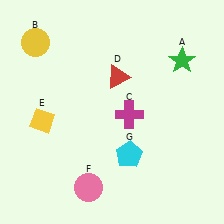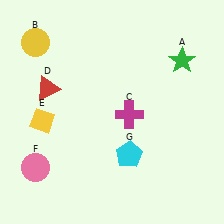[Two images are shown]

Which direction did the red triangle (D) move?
The red triangle (D) moved left.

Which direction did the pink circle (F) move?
The pink circle (F) moved left.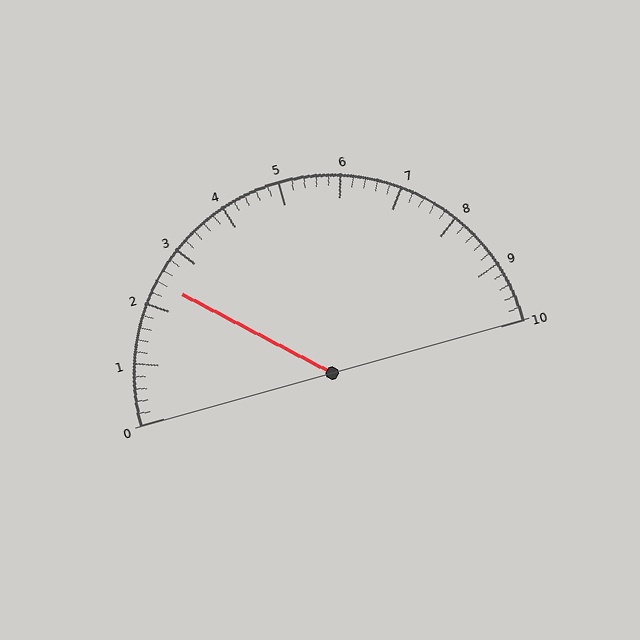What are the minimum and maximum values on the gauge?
The gauge ranges from 0 to 10.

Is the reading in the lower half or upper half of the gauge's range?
The reading is in the lower half of the range (0 to 10).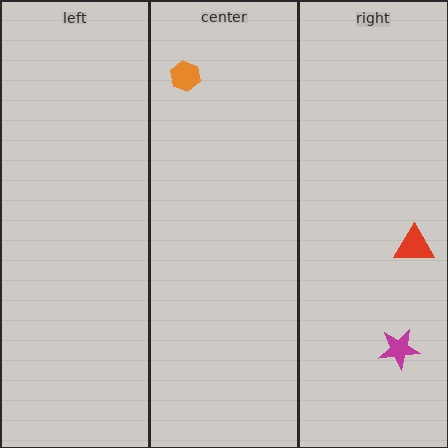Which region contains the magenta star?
The right region.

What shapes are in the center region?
The orange hexagon.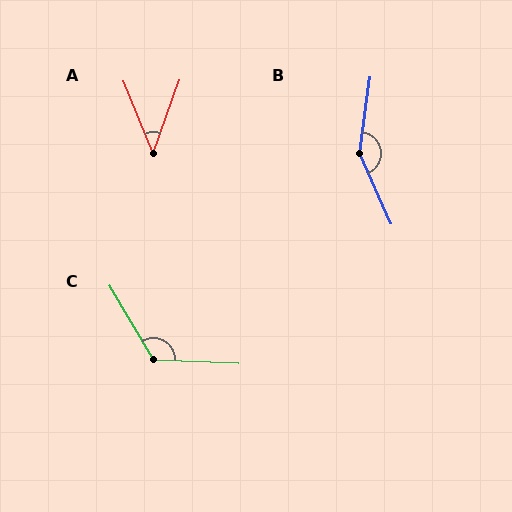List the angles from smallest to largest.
A (42°), C (123°), B (148°).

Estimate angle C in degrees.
Approximately 123 degrees.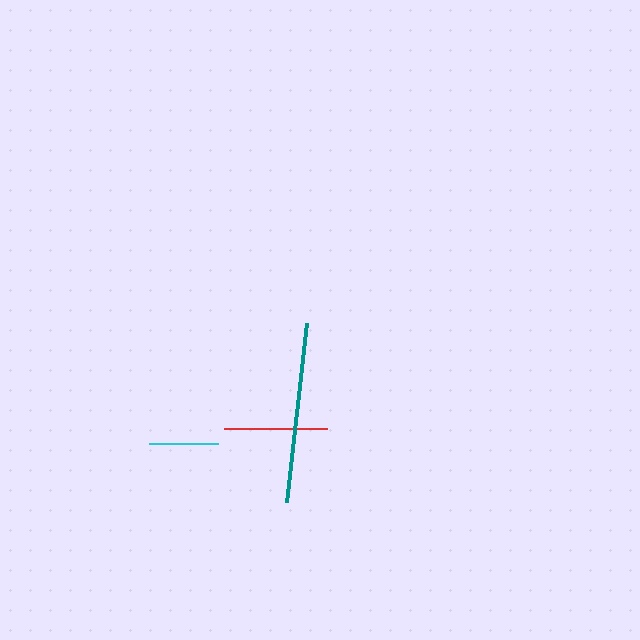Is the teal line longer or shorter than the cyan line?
The teal line is longer than the cyan line.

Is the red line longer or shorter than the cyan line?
The red line is longer than the cyan line.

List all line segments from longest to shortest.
From longest to shortest: teal, red, cyan.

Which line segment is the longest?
The teal line is the longest at approximately 180 pixels.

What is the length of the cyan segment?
The cyan segment is approximately 69 pixels long.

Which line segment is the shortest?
The cyan line is the shortest at approximately 69 pixels.